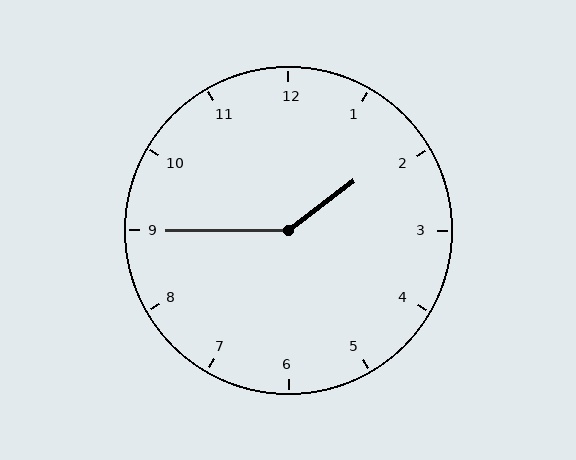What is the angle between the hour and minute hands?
Approximately 142 degrees.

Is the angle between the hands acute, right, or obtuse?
It is obtuse.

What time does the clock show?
1:45.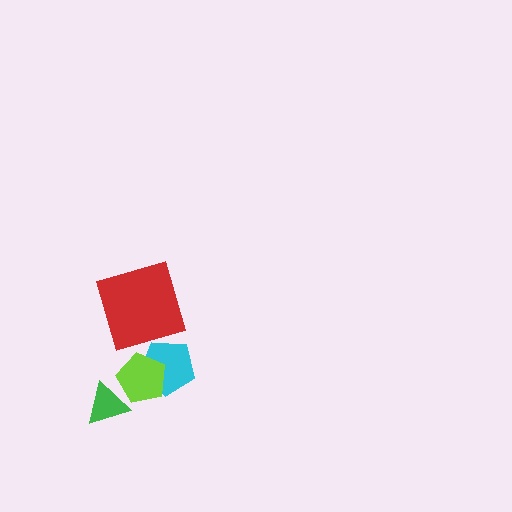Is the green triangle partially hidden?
No, no other shape covers it.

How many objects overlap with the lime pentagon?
2 objects overlap with the lime pentagon.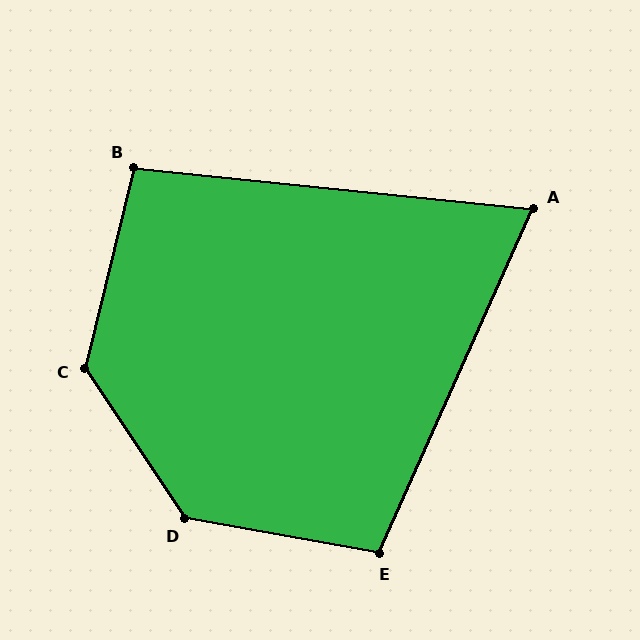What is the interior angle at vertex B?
Approximately 98 degrees (obtuse).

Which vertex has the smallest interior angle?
A, at approximately 72 degrees.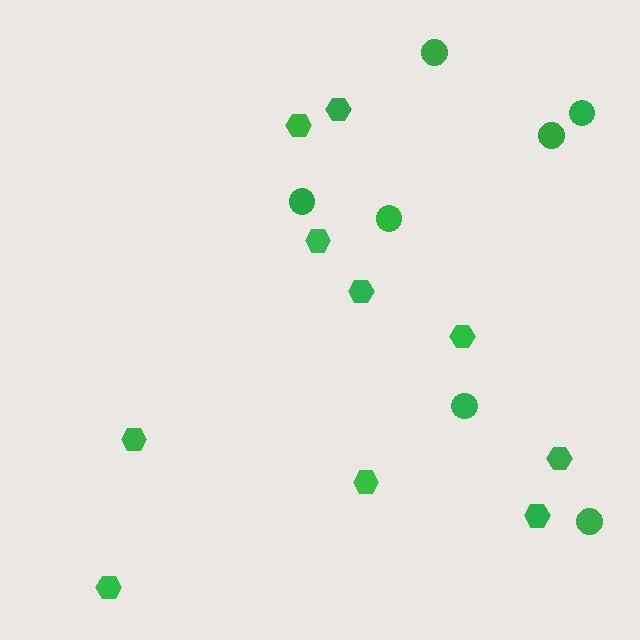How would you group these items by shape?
There are 2 groups: one group of hexagons (10) and one group of circles (7).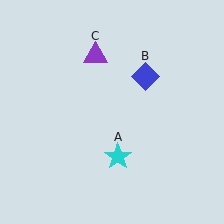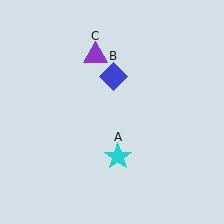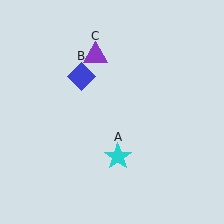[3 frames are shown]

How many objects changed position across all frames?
1 object changed position: blue diamond (object B).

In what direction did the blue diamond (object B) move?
The blue diamond (object B) moved left.